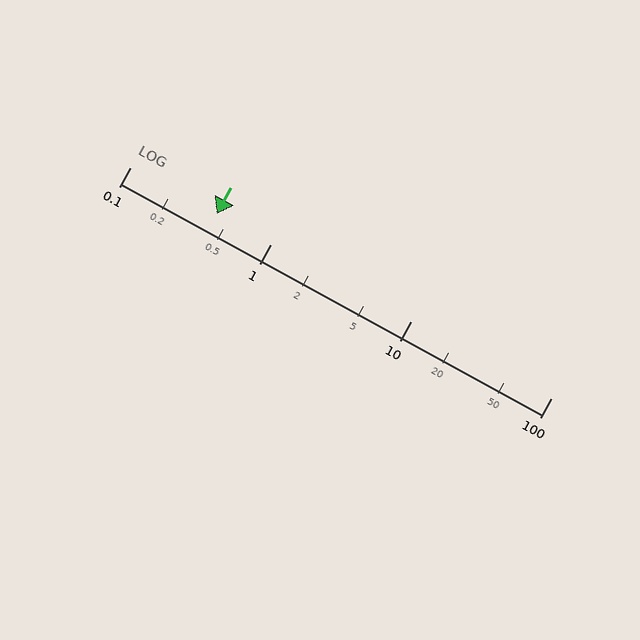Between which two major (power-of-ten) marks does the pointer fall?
The pointer is between 0.1 and 1.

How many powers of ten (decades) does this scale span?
The scale spans 3 decades, from 0.1 to 100.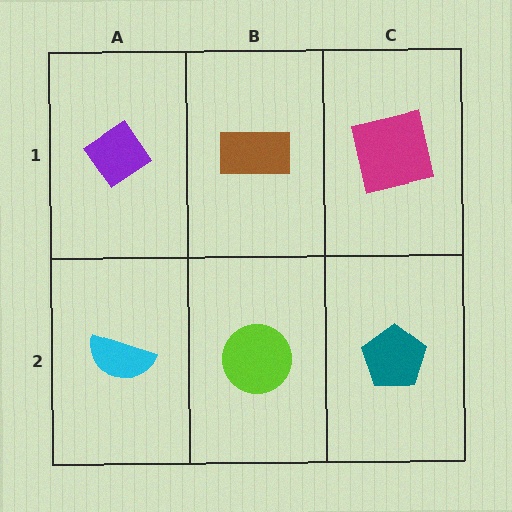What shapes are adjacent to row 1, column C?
A teal pentagon (row 2, column C), a brown rectangle (row 1, column B).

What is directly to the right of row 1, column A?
A brown rectangle.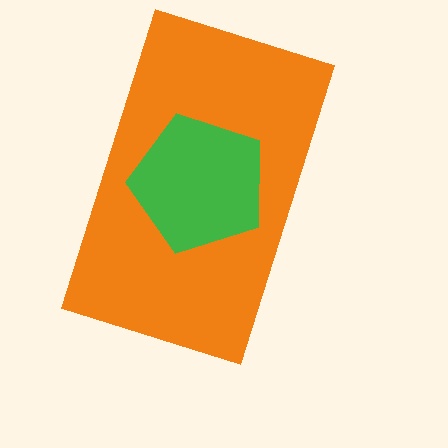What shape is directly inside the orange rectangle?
The green pentagon.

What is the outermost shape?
The orange rectangle.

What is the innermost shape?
The green pentagon.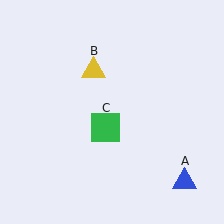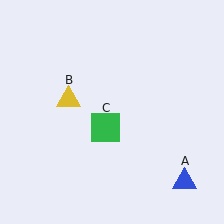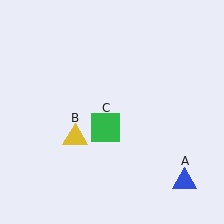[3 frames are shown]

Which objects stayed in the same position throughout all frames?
Blue triangle (object A) and green square (object C) remained stationary.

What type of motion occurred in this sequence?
The yellow triangle (object B) rotated counterclockwise around the center of the scene.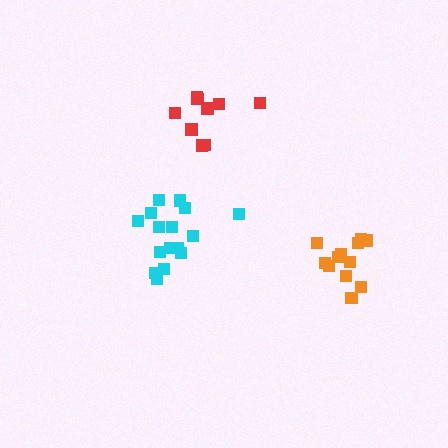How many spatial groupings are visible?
There are 3 spatial groupings.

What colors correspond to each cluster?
The clusters are colored: cyan, red, orange.